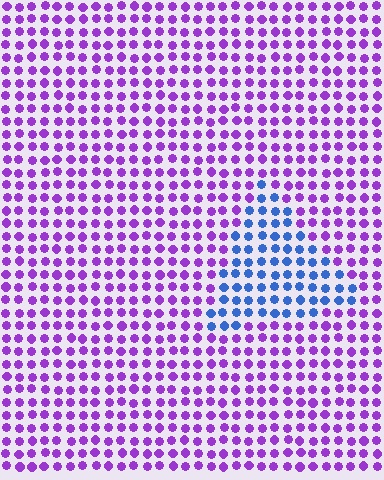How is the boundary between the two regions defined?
The boundary is defined purely by a slight shift in hue (about 60 degrees). Spacing, size, and orientation are identical on both sides.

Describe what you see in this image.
The image is filled with small purple elements in a uniform arrangement. A triangle-shaped region is visible where the elements are tinted to a slightly different hue, forming a subtle color boundary.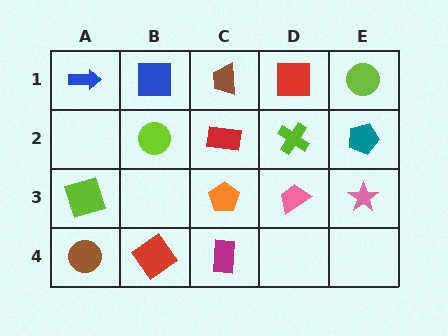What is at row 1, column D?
A red square.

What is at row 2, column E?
A teal pentagon.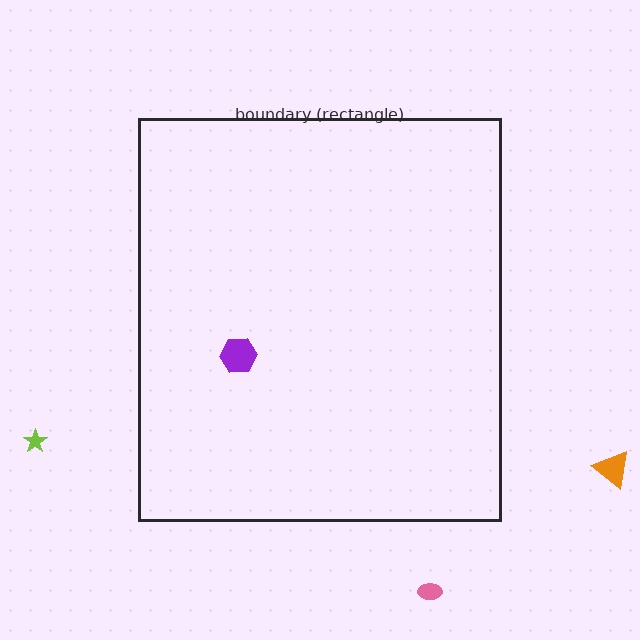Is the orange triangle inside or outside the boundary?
Outside.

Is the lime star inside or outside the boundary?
Outside.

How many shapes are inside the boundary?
1 inside, 3 outside.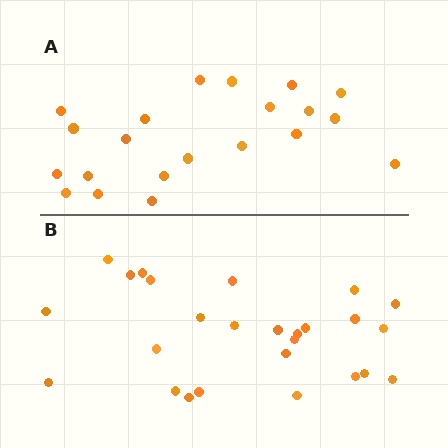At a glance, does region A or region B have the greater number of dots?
Region B (the bottom region) has more dots.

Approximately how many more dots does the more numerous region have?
Region B has about 5 more dots than region A.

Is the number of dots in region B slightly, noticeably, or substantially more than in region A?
Region B has only slightly more — the two regions are fairly close. The ratio is roughly 1.2 to 1.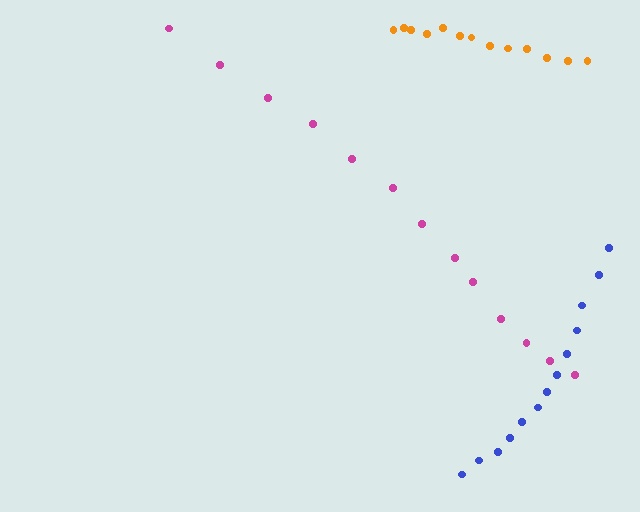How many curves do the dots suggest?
There are 3 distinct paths.